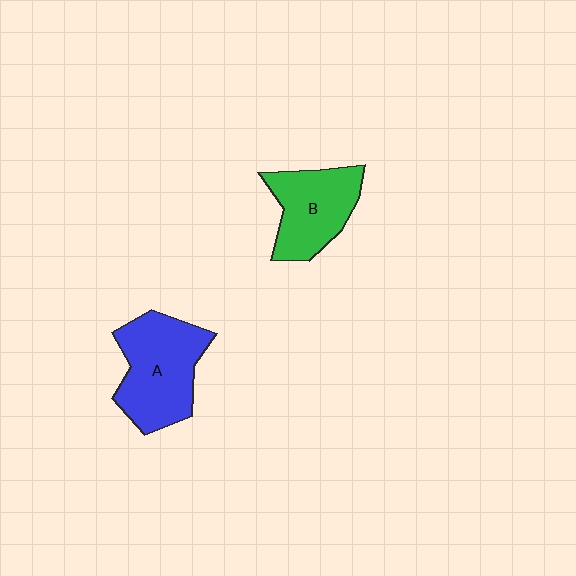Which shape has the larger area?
Shape A (blue).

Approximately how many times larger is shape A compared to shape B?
Approximately 1.3 times.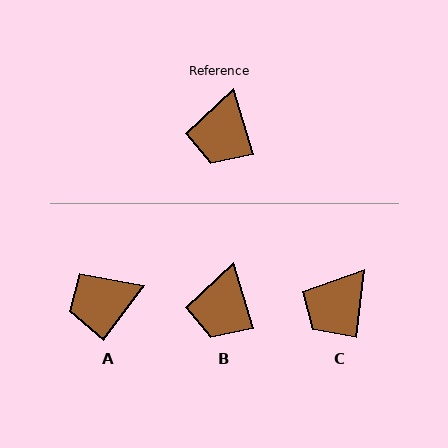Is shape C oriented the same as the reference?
No, it is off by about 24 degrees.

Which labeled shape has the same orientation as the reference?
B.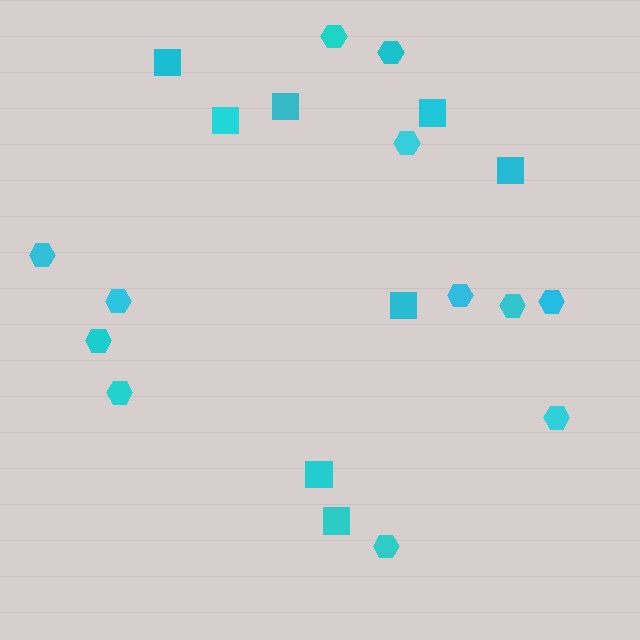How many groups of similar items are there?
There are 2 groups: one group of squares (8) and one group of hexagons (12).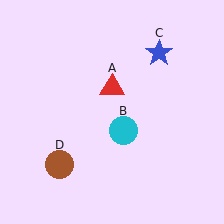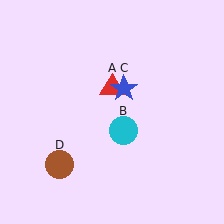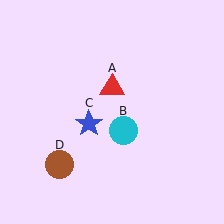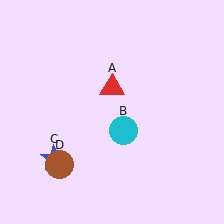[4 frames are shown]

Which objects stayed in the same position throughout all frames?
Red triangle (object A) and cyan circle (object B) and brown circle (object D) remained stationary.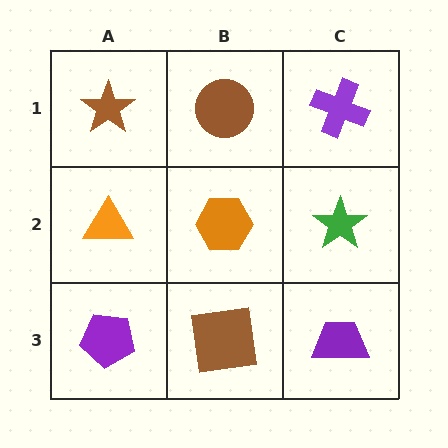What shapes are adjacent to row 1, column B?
An orange hexagon (row 2, column B), a brown star (row 1, column A), a purple cross (row 1, column C).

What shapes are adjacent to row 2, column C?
A purple cross (row 1, column C), a purple trapezoid (row 3, column C), an orange hexagon (row 2, column B).